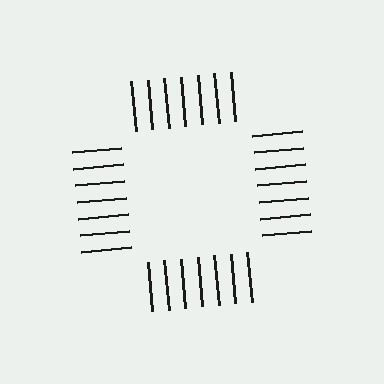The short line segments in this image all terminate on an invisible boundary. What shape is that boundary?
An illusory square — the line segments terminate on its edges but no continuous stroke is drawn.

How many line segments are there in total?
28 — 7 along each of the 4 edges.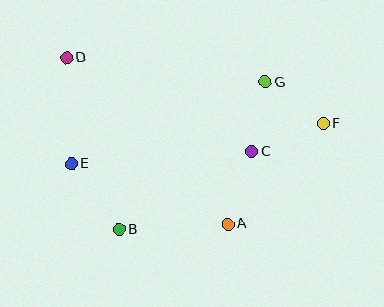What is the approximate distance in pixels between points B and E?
The distance between B and E is approximately 81 pixels.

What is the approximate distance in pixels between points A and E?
The distance between A and E is approximately 168 pixels.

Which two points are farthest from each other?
Points D and F are farthest from each other.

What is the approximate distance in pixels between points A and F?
The distance between A and F is approximately 138 pixels.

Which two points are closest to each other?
Points C and G are closest to each other.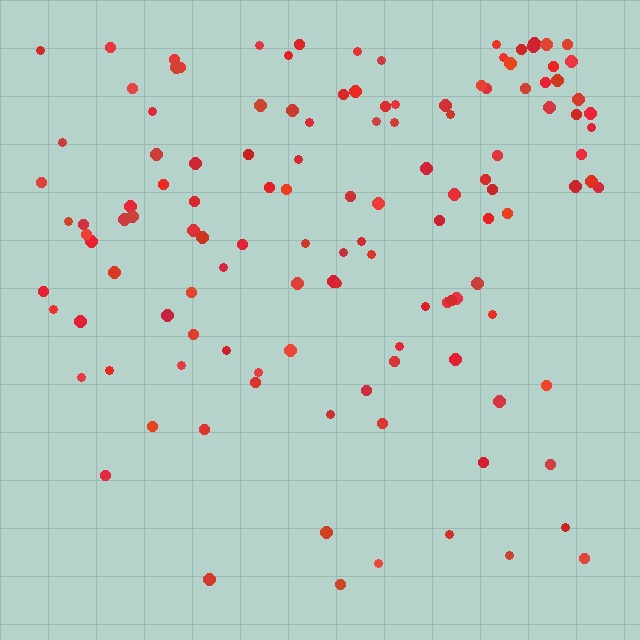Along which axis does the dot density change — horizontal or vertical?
Vertical.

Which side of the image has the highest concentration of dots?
The top.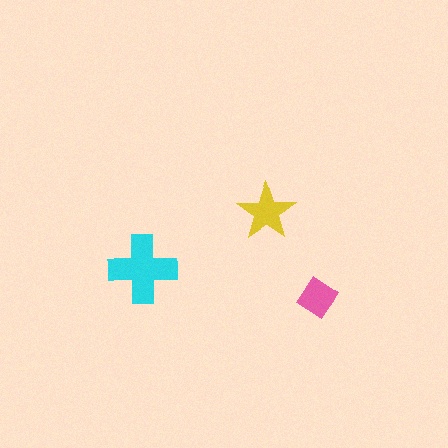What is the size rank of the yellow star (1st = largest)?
2nd.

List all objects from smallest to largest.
The pink diamond, the yellow star, the cyan cross.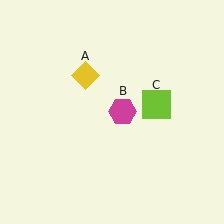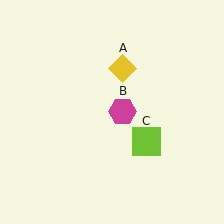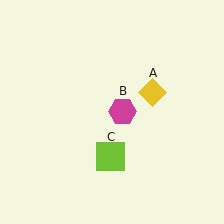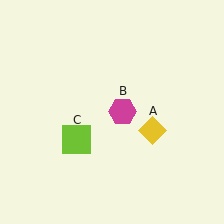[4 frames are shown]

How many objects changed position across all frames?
2 objects changed position: yellow diamond (object A), lime square (object C).